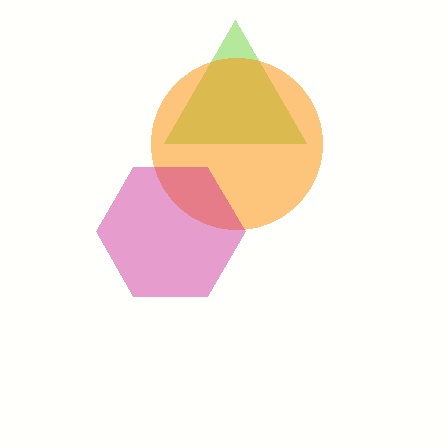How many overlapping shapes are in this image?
There are 3 overlapping shapes in the image.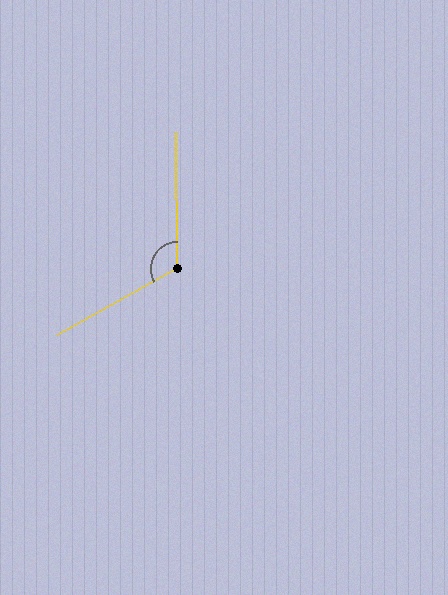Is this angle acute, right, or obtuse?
It is obtuse.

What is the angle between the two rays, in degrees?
Approximately 119 degrees.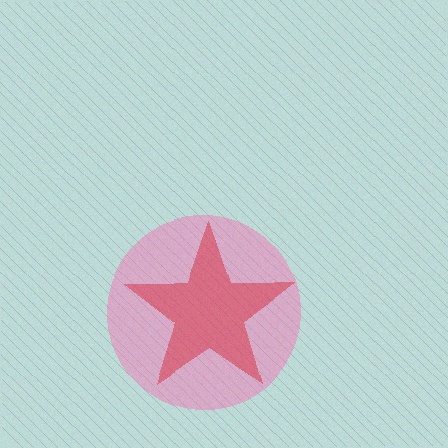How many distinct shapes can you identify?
There are 2 distinct shapes: a pink circle, a red star.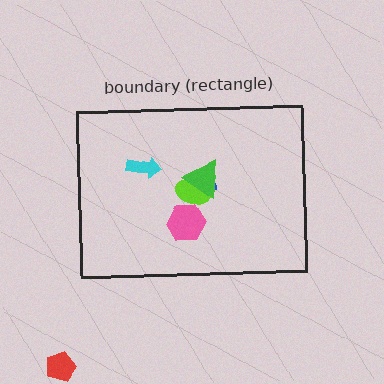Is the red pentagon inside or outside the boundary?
Outside.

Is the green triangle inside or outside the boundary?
Inside.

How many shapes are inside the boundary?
5 inside, 1 outside.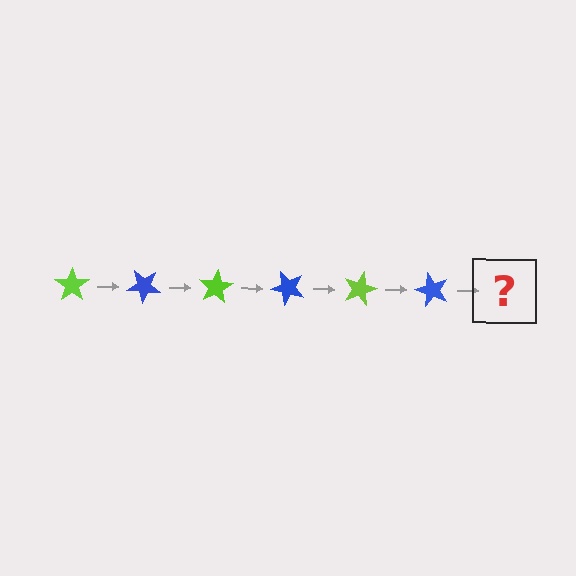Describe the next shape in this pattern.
It should be a lime star, rotated 240 degrees from the start.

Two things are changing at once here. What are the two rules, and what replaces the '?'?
The two rules are that it rotates 40 degrees each step and the color cycles through lime and blue. The '?' should be a lime star, rotated 240 degrees from the start.